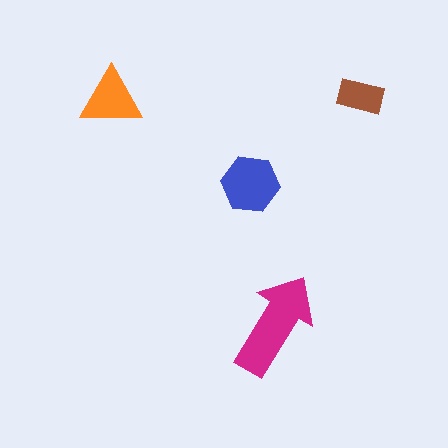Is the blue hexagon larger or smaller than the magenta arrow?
Smaller.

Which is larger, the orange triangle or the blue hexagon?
The blue hexagon.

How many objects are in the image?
There are 4 objects in the image.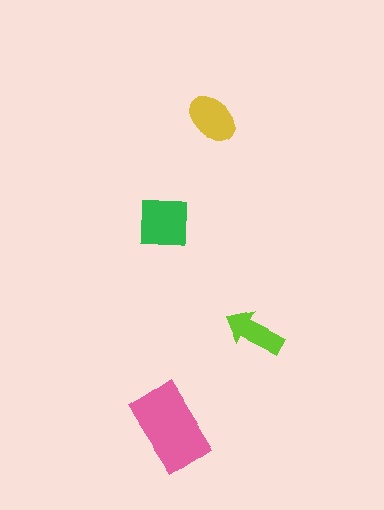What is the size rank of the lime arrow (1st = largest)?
4th.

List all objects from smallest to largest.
The lime arrow, the yellow ellipse, the green square, the pink rectangle.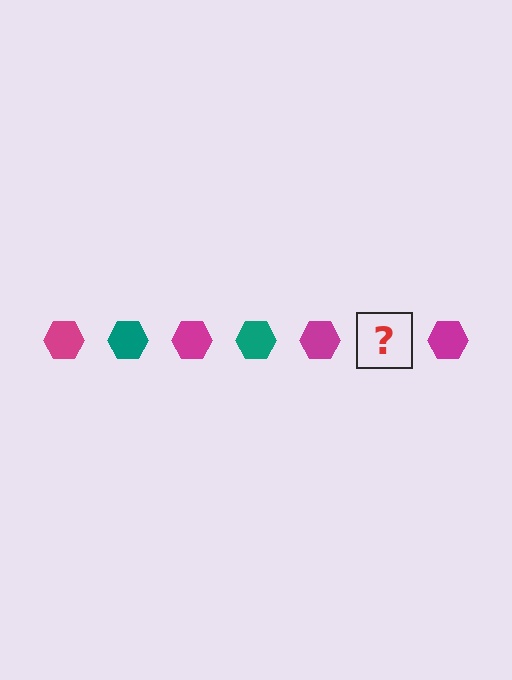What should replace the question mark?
The question mark should be replaced with a teal hexagon.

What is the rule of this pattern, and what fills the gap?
The rule is that the pattern cycles through magenta, teal hexagons. The gap should be filled with a teal hexagon.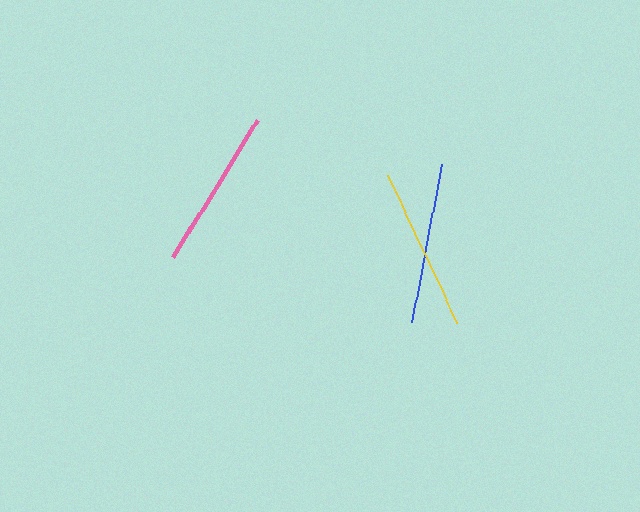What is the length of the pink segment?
The pink segment is approximately 160 pixels long.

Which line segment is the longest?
The yellow line is the longest at approximately 163 pixels.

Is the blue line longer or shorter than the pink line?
The blue line is longer than the pink line.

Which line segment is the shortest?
The pink line is the shortest at approximately 160 pixels.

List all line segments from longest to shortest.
From longest to shortest: yellow, blue, pink.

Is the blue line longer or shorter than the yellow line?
The yellow line is longer than the blue line.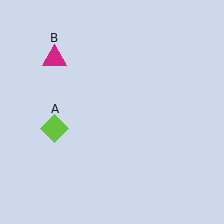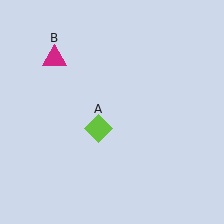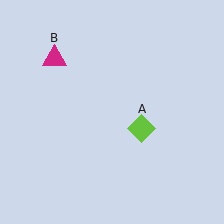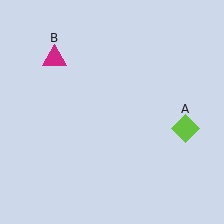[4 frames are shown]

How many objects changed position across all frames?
1 object changed position: lime diamond (object A).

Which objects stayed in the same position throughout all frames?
Magenta triangle (object B) remained stationary.